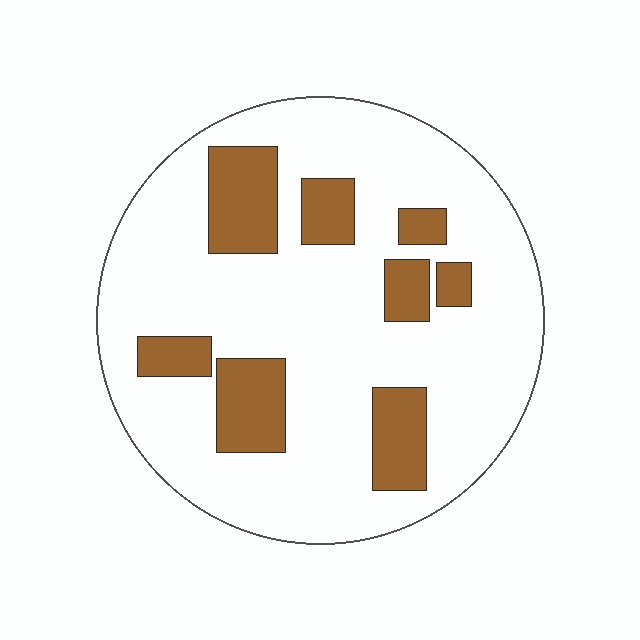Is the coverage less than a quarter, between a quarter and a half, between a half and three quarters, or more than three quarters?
Less than a quarter.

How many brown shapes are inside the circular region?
8.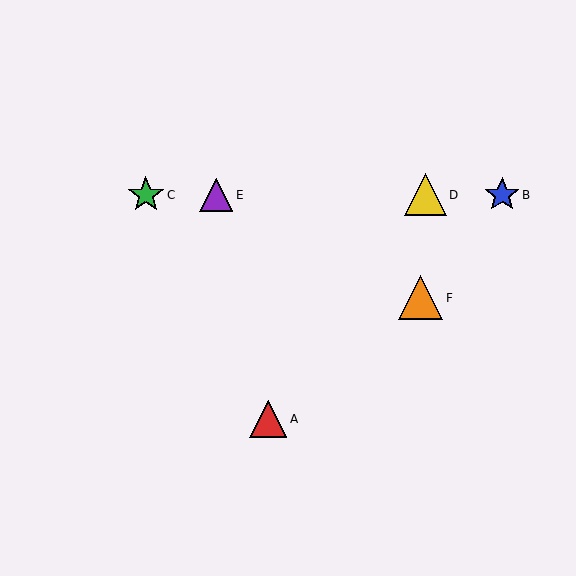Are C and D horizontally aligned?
Yes, both are at y≈195.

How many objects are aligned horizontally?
4 objects (B, C, D, E) are aligned horizontally.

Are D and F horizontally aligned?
No, D is at y≈195 and F is at y≈298.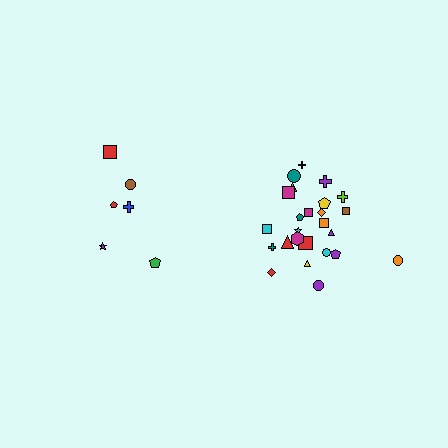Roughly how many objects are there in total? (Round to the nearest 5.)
Roughly 30 objects in total.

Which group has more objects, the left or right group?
The right group.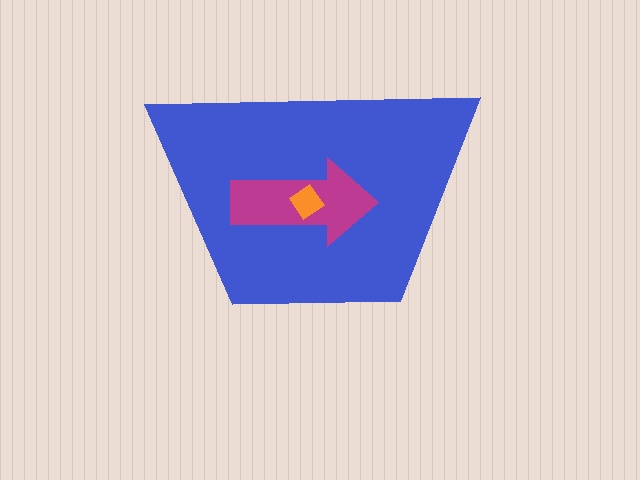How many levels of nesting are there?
3.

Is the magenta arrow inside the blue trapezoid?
Yes.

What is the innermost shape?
The orange diamond.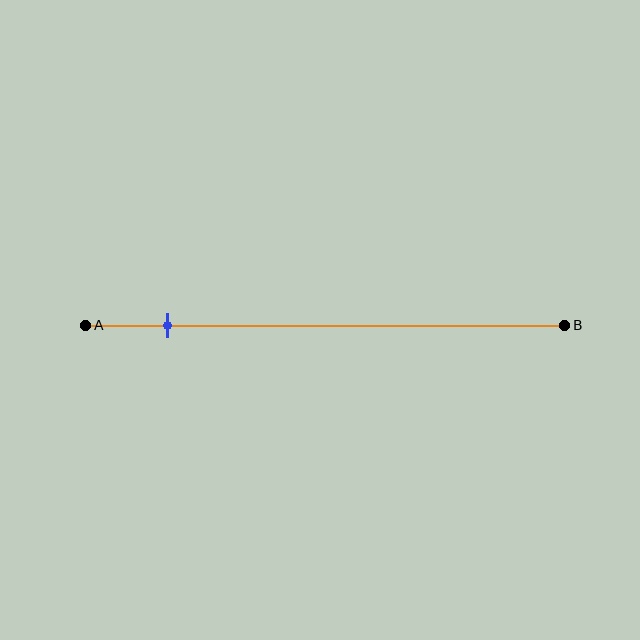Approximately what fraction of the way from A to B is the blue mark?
The blue mark is approximately 15% of the way from A to B.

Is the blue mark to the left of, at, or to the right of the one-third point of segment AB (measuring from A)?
The blue mark is to the left of the one-third point of segment AB.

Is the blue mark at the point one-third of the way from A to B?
No, the mark is at about 15% from A, not at the 33% one-third point.